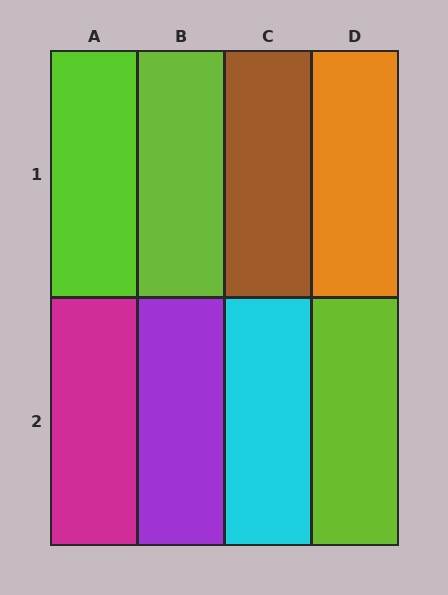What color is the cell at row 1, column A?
Lime.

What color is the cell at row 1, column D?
Orange.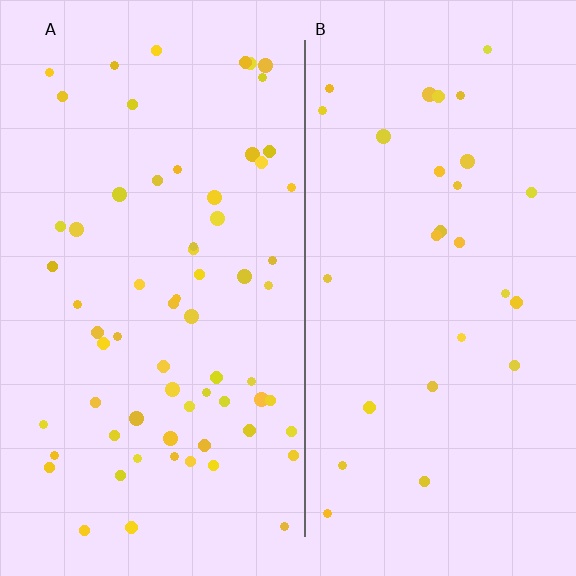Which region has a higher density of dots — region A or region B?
A (the left).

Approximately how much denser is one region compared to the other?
Approximately 2.3× — region A over region B.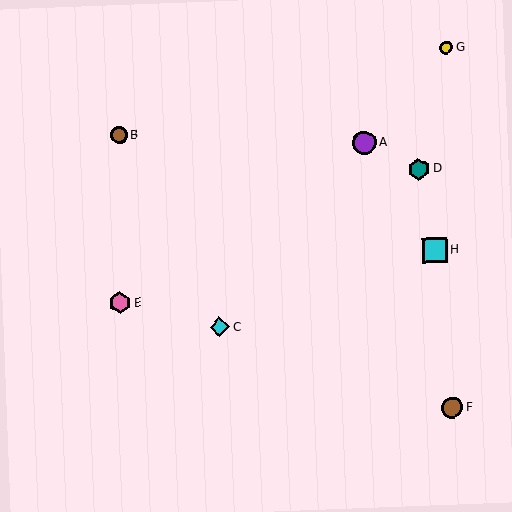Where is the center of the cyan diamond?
The center of the cyan diamond is at (220, 327).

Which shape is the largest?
The cyan square (labeled H) is the largest.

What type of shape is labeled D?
Shape D is a teal hexagon.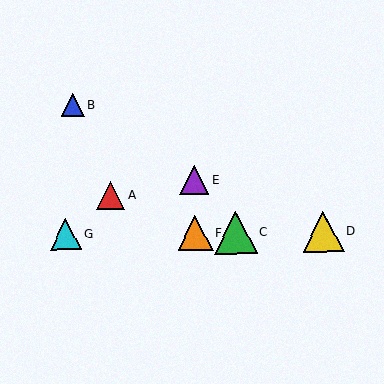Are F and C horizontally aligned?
Yes, both are at y≈233.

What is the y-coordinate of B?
Object B is at y≈106.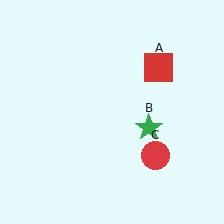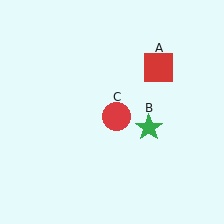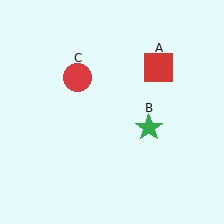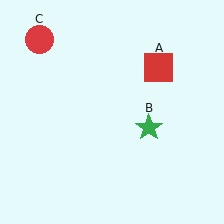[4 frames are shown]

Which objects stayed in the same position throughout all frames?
Red square (object A) and green star (object B) remained stationary.